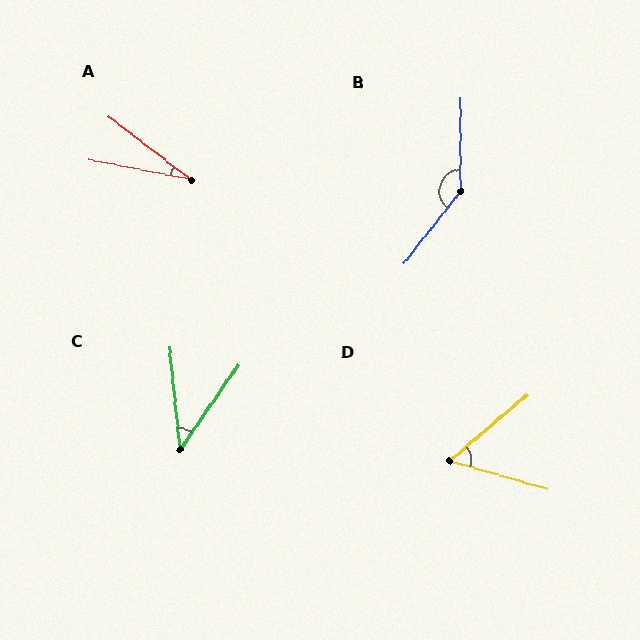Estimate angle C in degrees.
Approximately 40 degrees.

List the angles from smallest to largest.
A (27°), C (40°), D (57°), B (142°).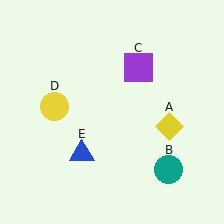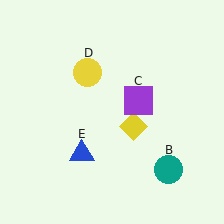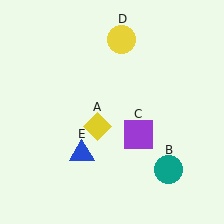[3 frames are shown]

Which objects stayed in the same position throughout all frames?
Teal circle (object B) and blue triangle (object E) remained stationary.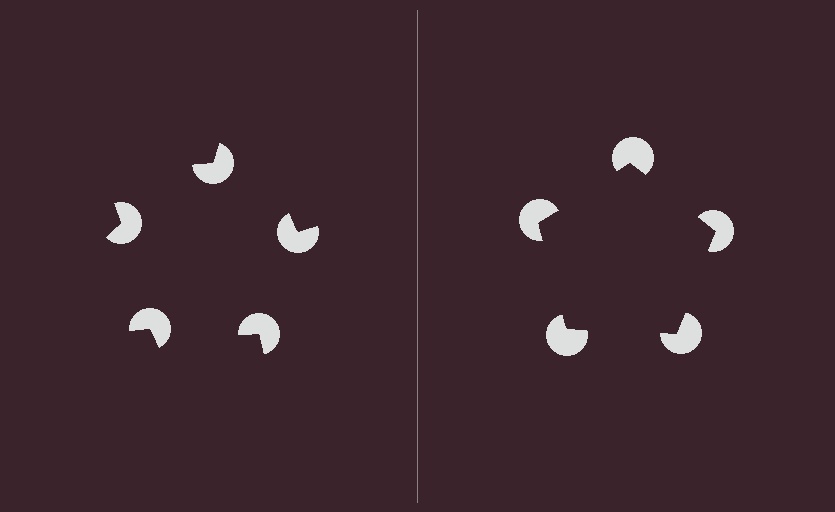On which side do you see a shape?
An illusory pentagon appears on the right side. On the left side the wedge cuts are rotated, so no coherent shape forms.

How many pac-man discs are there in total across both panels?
10 — 5 on each side.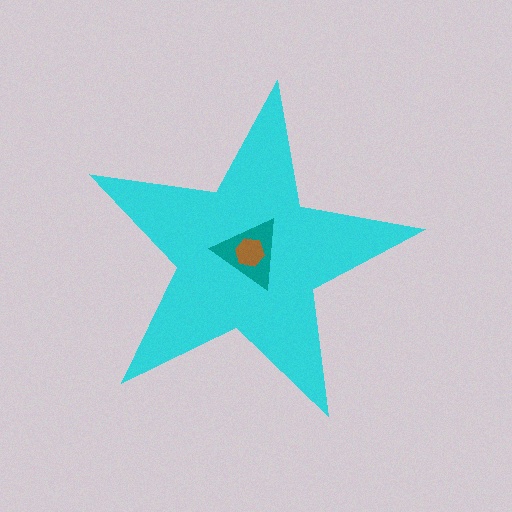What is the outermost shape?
The cyan star.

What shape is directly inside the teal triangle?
The brown hexagon.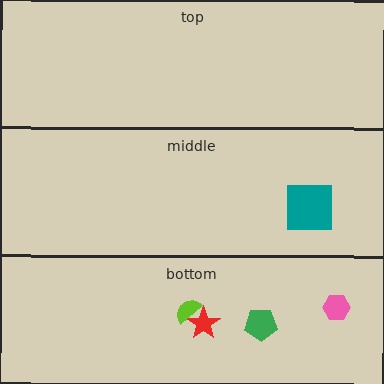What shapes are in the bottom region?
The red star, the green pentagon, the lime semicircle, the pink hexagon.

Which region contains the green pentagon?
The bottom region.